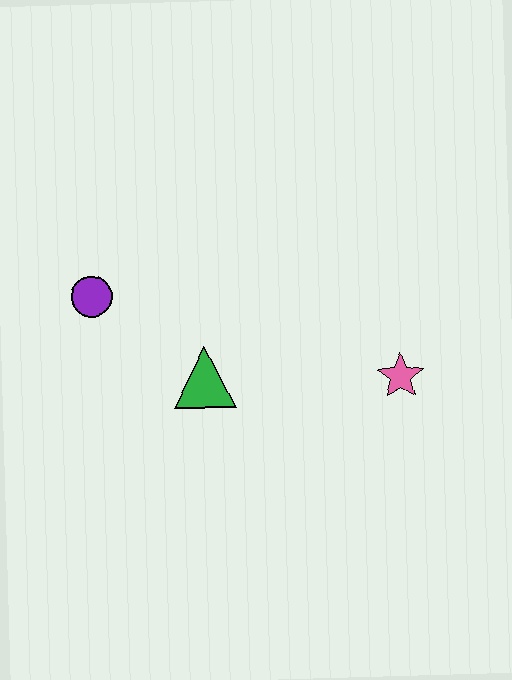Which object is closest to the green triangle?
The purple circle is closest to the green triangle.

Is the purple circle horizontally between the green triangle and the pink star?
No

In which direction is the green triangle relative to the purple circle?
The green triangle is to the right of the purple circle.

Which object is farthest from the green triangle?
The pink star is farthest from the green triangle.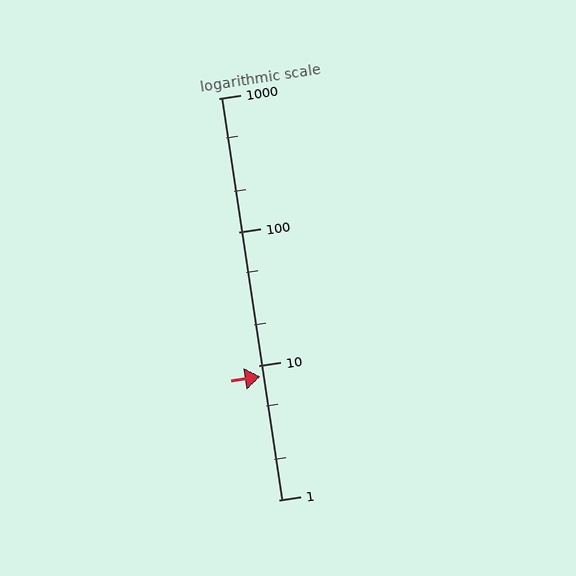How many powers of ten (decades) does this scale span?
The scale spans 3 decades, from 1 to 1000.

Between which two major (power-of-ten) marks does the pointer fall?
The pointer is between 1 and 10.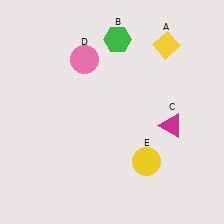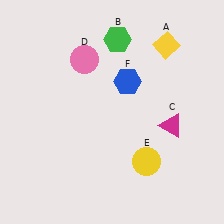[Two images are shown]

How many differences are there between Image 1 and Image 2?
There is 1 difference between the two images.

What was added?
A blue hexagon (F) was added in Image 2.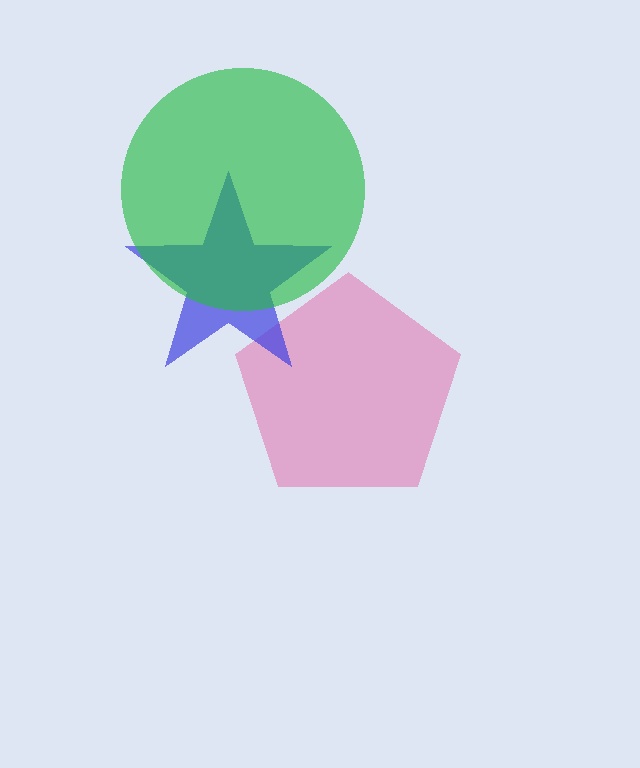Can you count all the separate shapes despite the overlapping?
Yes, there are 3 separate shapes.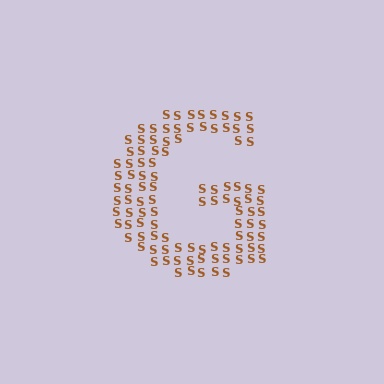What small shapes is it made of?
It is made of small letter S's.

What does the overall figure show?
The overall figure shows the letter G.